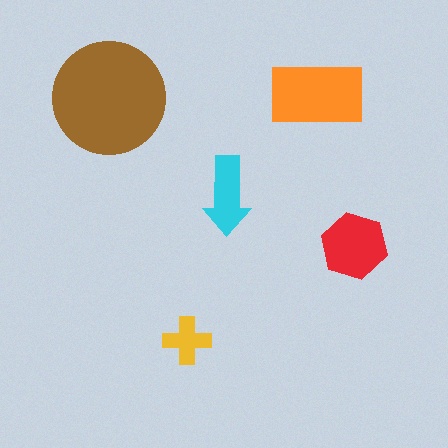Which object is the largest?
The brown circle.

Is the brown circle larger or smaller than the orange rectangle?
Larger.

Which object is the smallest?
The yellow cross.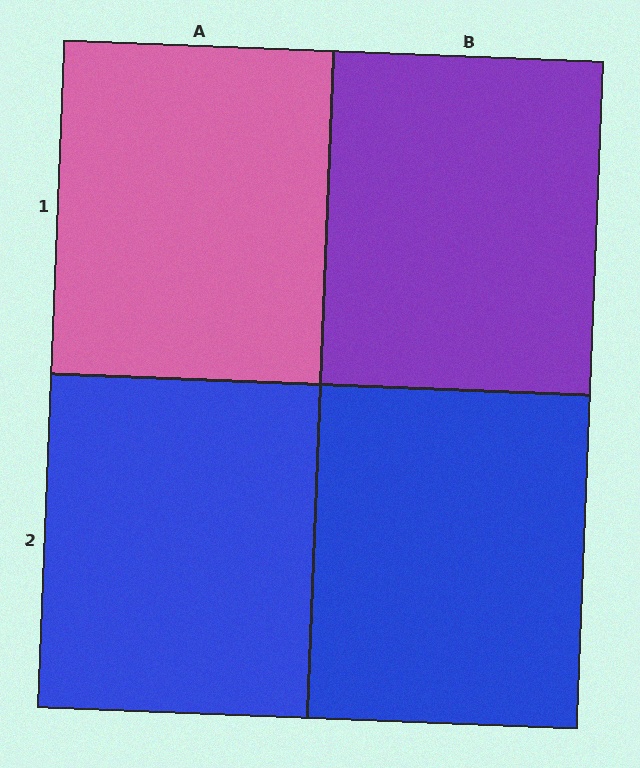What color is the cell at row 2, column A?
Blue.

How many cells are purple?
1 cell is purple.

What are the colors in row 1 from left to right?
Pink, purple.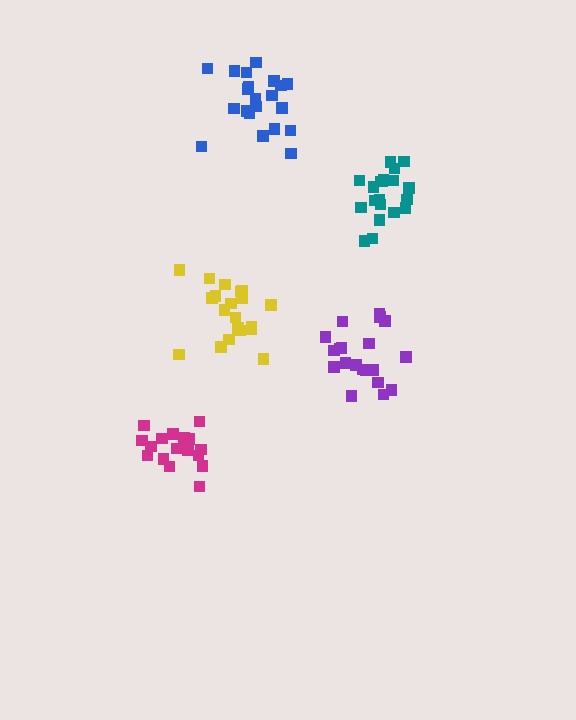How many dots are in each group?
Group 1: 20 dots, Group 2: 19 dots, Group 3: 20 dots, Group 4: 20 dots, Group 5: 21 dots (100 total).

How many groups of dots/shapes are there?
There are 5 groups.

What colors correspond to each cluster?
The clusters are colored: purple, magenta, yellow, teal, blue.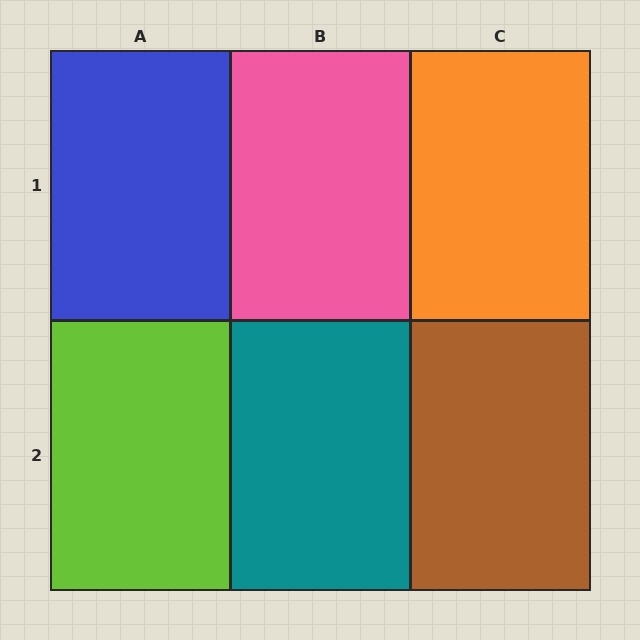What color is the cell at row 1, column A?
Blue.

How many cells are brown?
1 cell is brown.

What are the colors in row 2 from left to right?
Lime, teal, brown.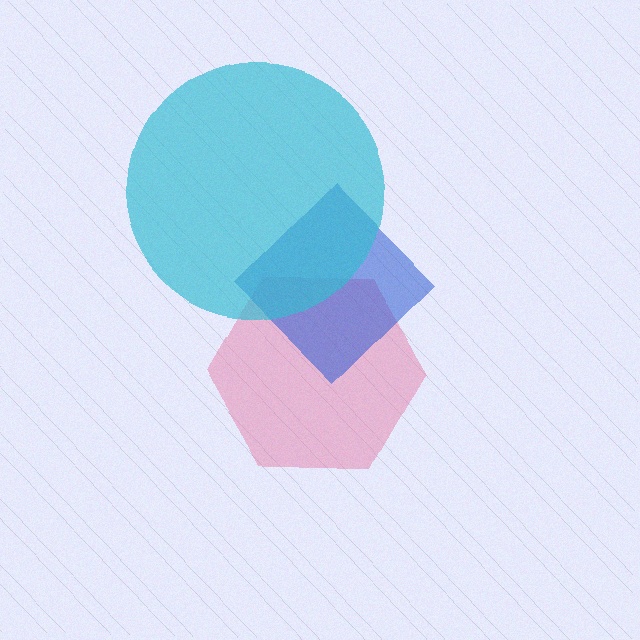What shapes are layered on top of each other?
The layered shapes are: a pink hexagon, a blue diamond, a cyan circle.